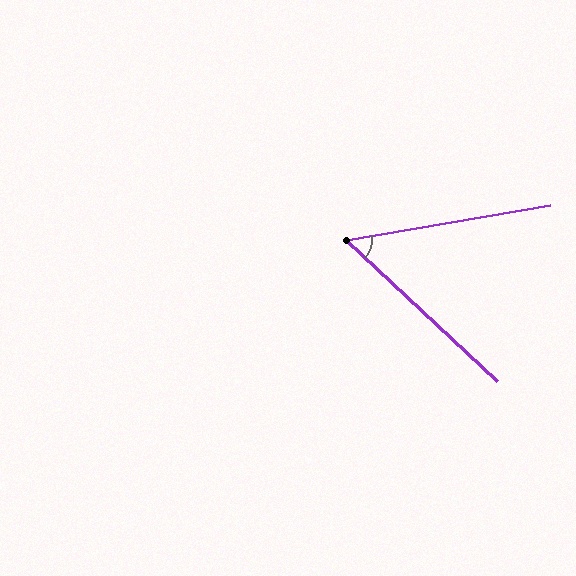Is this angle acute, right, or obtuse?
It is acute.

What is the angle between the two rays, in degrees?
Approximately 53 degrees.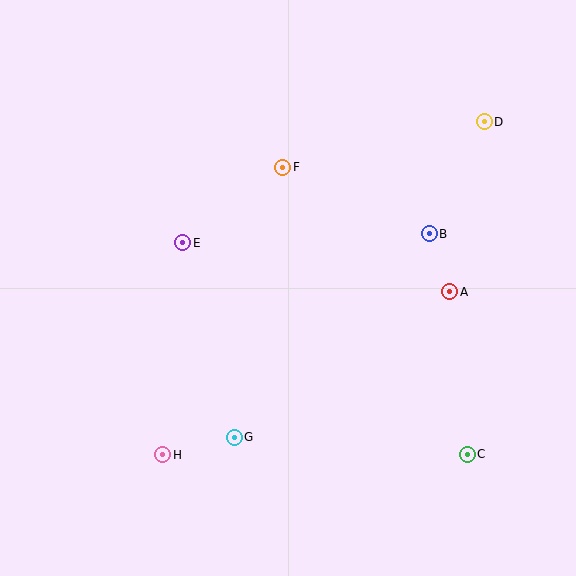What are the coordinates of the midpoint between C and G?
The midpoint between C and G is at (351, 446).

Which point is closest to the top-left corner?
Point E is closest to the top-left corner.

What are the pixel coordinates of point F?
Point F is at (283, 167).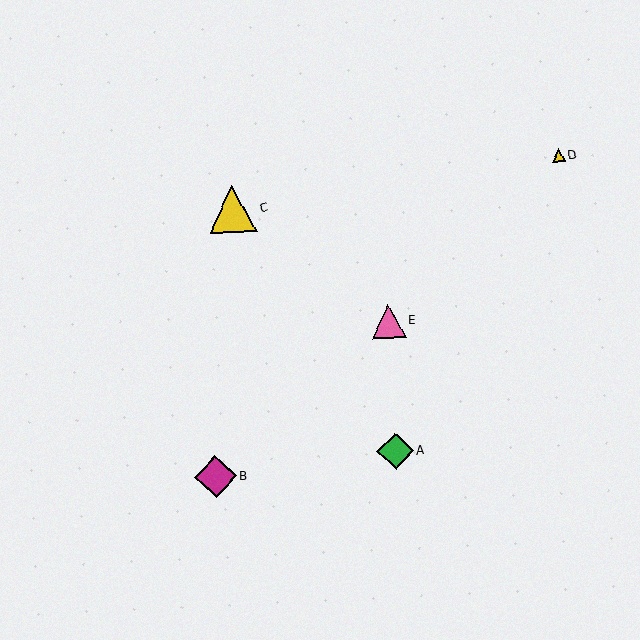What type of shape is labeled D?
Shape D is a yellow triangle.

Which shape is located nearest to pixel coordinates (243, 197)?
The yellow triangle (labeled C) at (233, 209) is nearest to that location.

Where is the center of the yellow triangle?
The center of the yellow triangle is at (233, 209).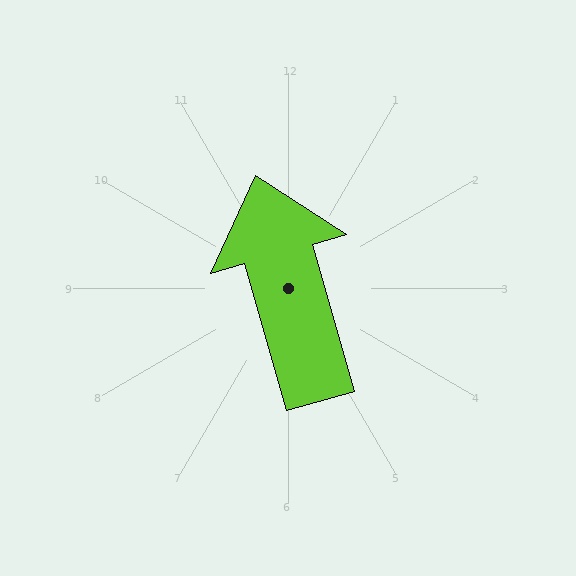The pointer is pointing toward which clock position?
Roughly 11 o'clock.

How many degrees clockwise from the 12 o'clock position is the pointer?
Approximately 344 degrees.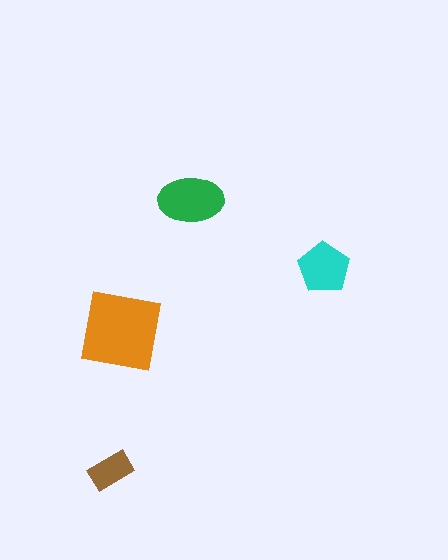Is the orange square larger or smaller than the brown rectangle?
Larger.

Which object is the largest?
The orange square.